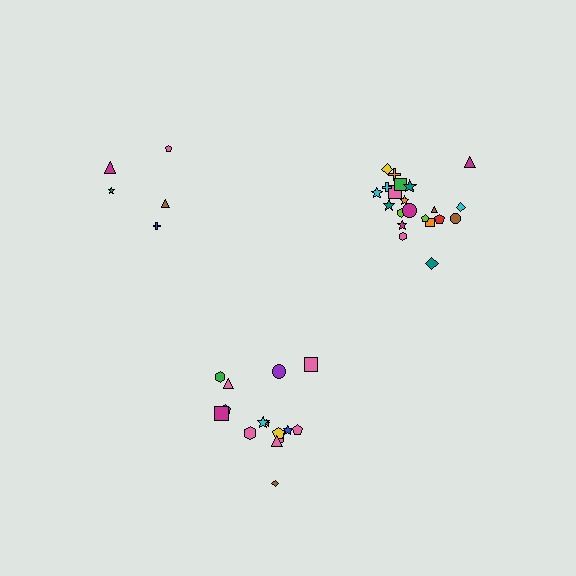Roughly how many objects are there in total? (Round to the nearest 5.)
Roughly 40 objects in total.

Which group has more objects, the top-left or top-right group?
The top-right group.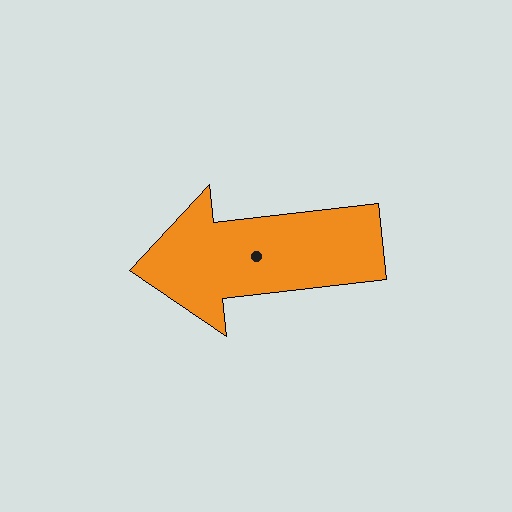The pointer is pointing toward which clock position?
Roughly 9 o'clock.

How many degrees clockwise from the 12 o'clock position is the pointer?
Approximately 264 degrees.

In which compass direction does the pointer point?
West.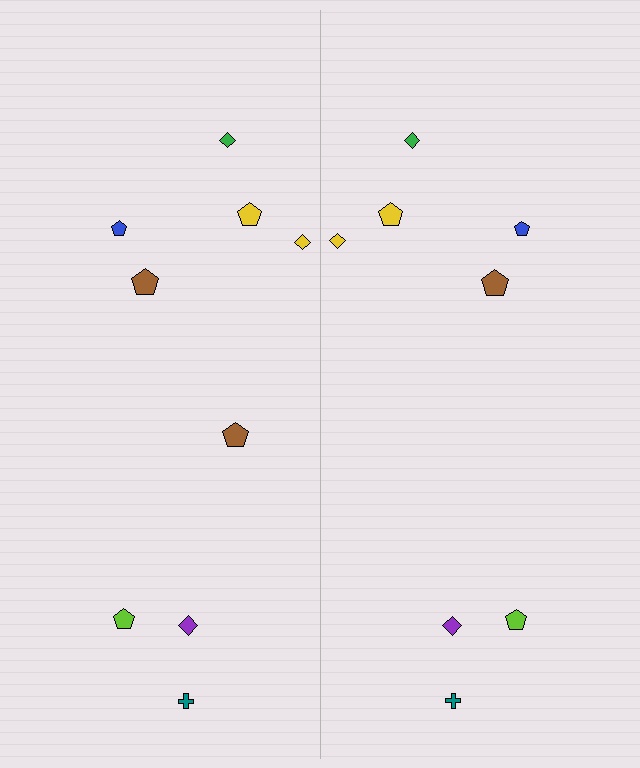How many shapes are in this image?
There are 17 shapes in this image.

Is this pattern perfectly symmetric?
No, the pattern is not perfectly symmetric. A brown pentagon is missing from the right side.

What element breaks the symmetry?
A brown pentagon is missing from the right side.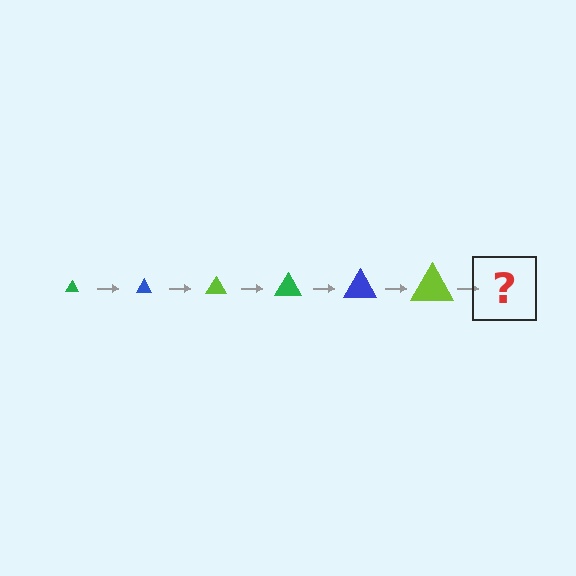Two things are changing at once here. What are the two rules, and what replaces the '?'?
The two rules are that the triangle grows larger each step and the color cycles through green, blue, and lime. The '?' should be a green triangle, larger than the previous one.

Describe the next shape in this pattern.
It should be a green triangle, larger than the previous one.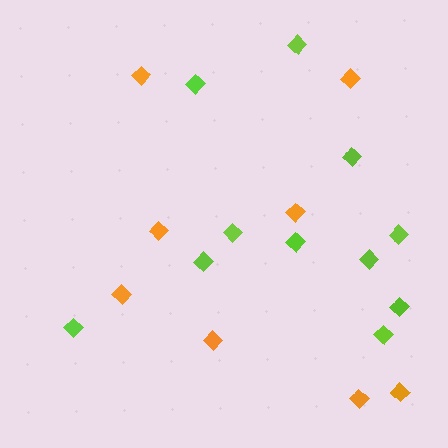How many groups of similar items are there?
There are 2 groups: one group of lime diamonds (11) and one group of orange diamonds (8).